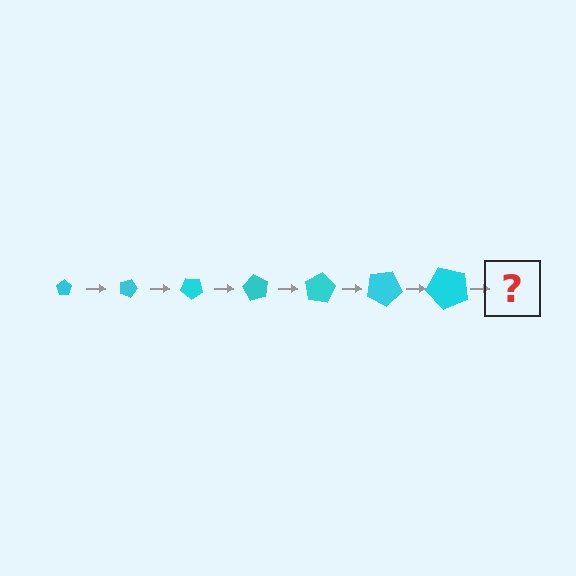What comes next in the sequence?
The next element should be a pentagon, larger than the previous one and rotated 140 degrees from the start.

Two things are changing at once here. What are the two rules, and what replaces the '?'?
The two rules are that the pentagon grows larger each step and it rotates 20 degrees each step. The '?' should be a pentagon, larger than the previous one and rotated 140 degrees from the start.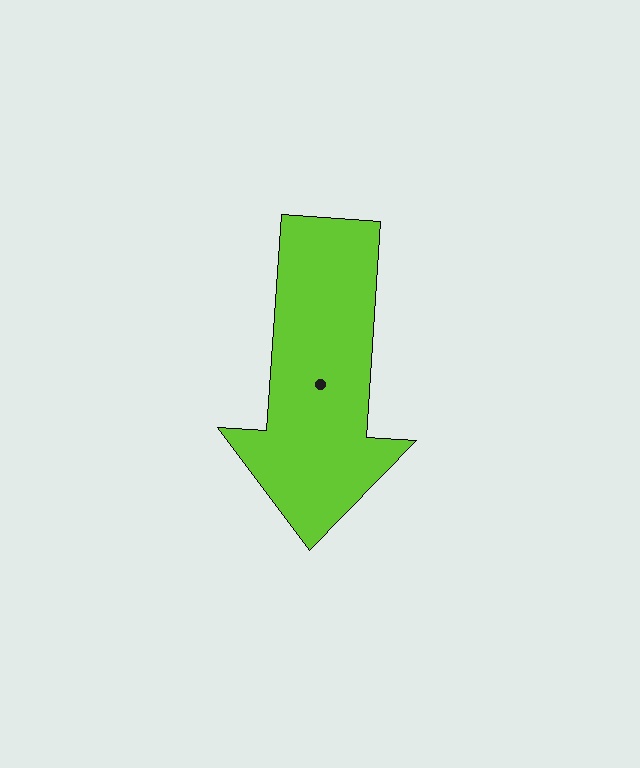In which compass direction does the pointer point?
South.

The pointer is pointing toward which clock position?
Roughly 6 o'clock.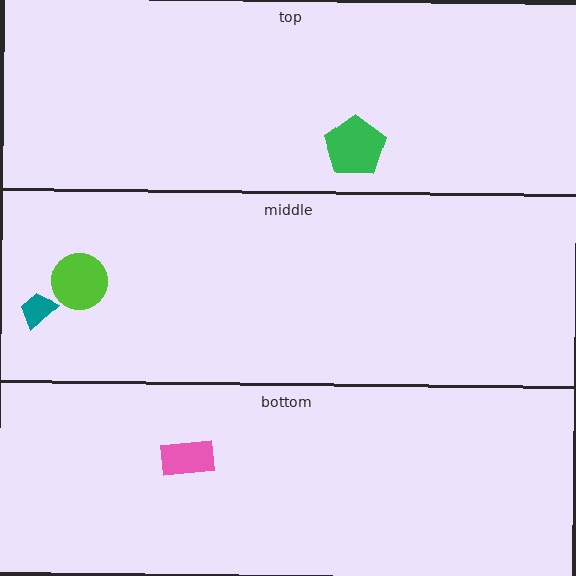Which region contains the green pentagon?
The top region.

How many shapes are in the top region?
1.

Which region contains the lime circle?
The middle region.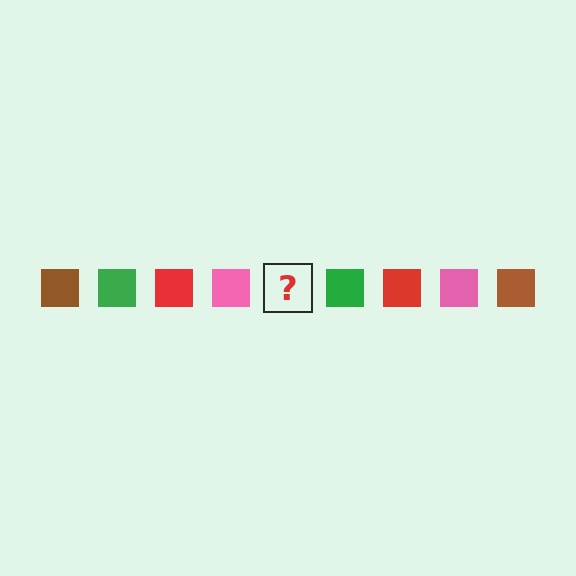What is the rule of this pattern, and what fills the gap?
The rule is that the pattern cycles through brown, green, red, pink squares. The gap should be filled with a brown square.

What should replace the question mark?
The question mark should be replaced with a brown square.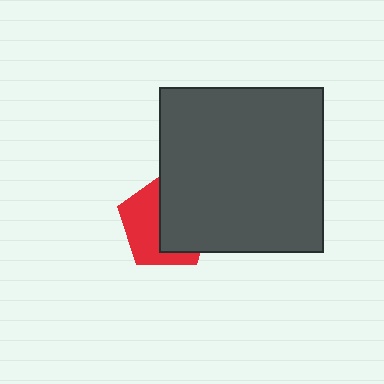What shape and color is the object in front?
The object in front is a dark gray square.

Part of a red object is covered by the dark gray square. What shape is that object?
It is a pentagon.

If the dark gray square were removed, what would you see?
You would see the complete red pentagon.